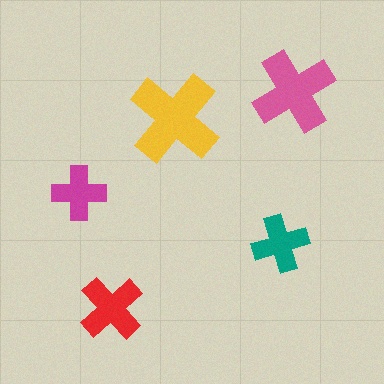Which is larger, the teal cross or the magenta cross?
The teal one.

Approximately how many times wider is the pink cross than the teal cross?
About 1.5 times wider.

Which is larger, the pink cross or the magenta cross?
The pink one.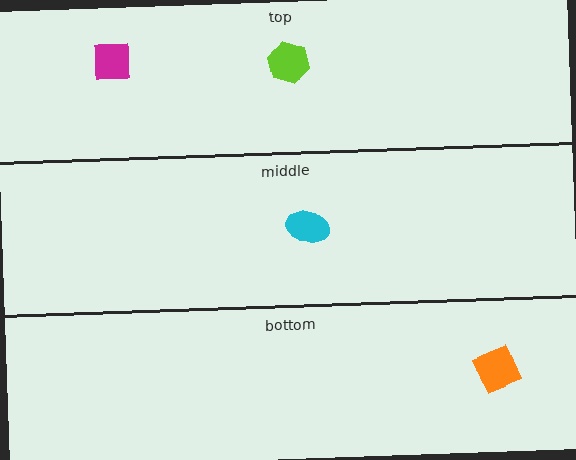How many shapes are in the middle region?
1.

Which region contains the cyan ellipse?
The middle region.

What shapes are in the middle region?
The cyan ellipse.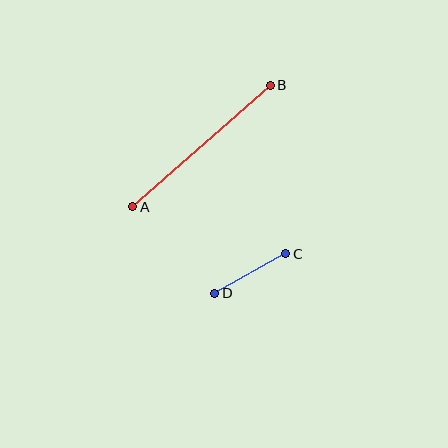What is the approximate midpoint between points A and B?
The midpoint is at approximately (201, 146) pixels.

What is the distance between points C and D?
The distance is approximately 81 pixels.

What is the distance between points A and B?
The distance is approximately 183 pixels.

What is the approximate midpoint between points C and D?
The midpoint is at approximately (250, 274) pixels.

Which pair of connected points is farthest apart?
Points A and B are farthest apart.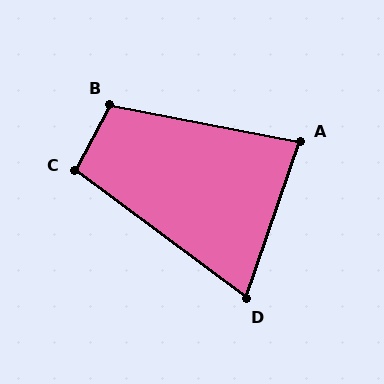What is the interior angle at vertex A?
Approximately 82 degrees (acute).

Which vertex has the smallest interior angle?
D, at approximately 72 degrees.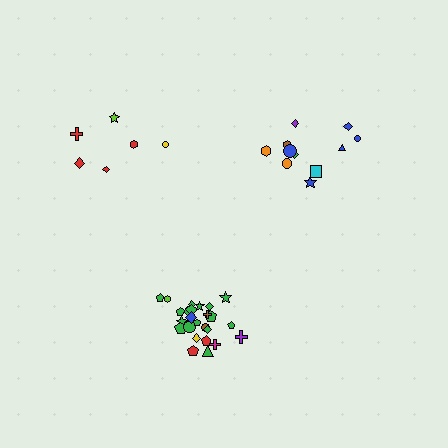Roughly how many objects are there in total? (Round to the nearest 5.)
Roughly 45 objects in total.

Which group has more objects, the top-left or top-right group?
The top-right group.